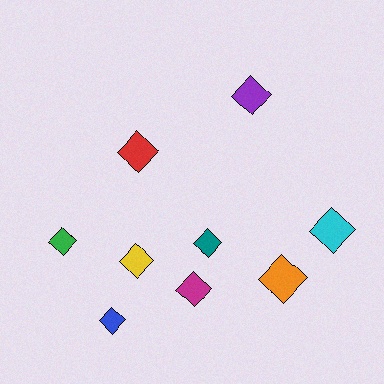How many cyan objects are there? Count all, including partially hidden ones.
There is 1 cyan object.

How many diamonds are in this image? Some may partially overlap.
There are 9 diamonds.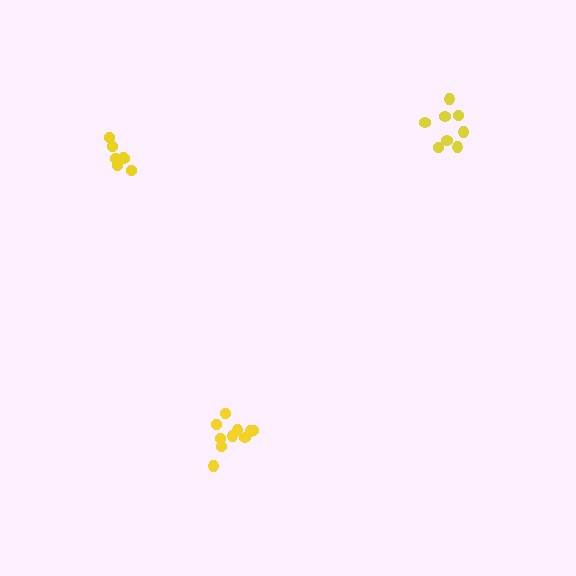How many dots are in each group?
Group 1: 10 dots, Group 2: 7 dots, Group 3: 8 dots (25 total).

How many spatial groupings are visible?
There are 3 spatial groupings.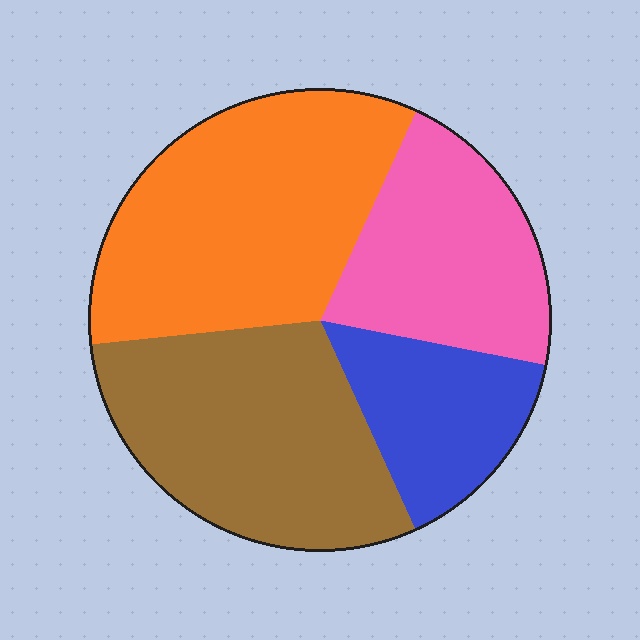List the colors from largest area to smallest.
From largest to smallest: orange, brown, pink, blue.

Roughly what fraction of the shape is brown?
Brown covers around 30% of the shape.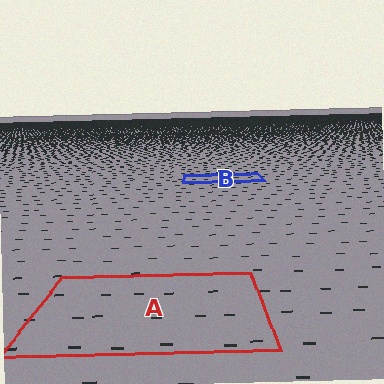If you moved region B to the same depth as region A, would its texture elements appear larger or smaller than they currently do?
They would appear larger. At a closer depth, the same texture elements are projected at a bigger on-screen size.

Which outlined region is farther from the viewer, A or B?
Region B is farther from the viewer — the texture elements inside it appear smaller and more densely packed.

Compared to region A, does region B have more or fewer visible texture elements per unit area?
Region B has more texture elements per unit area — they are packed more densely because it is farther away.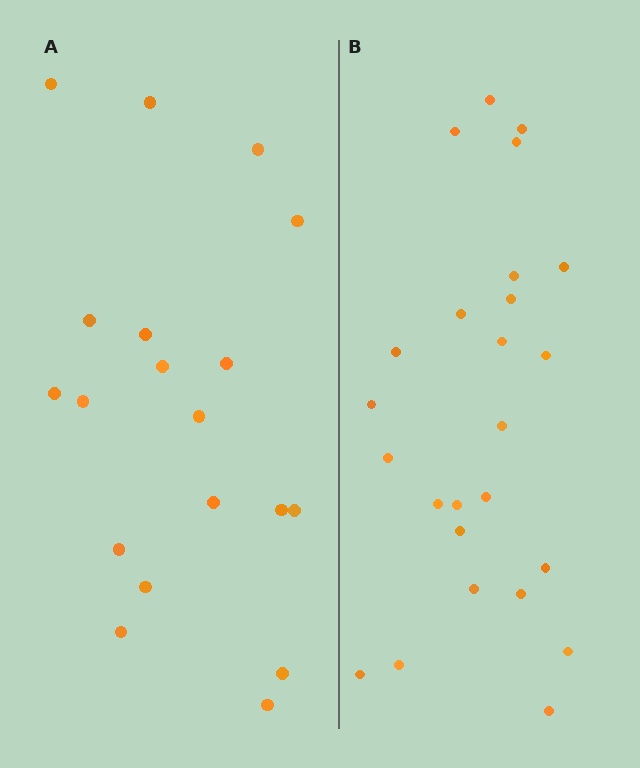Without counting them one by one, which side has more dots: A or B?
Region B (the right region) has more dots.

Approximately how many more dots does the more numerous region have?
Region B has about 6 more dots than region A.